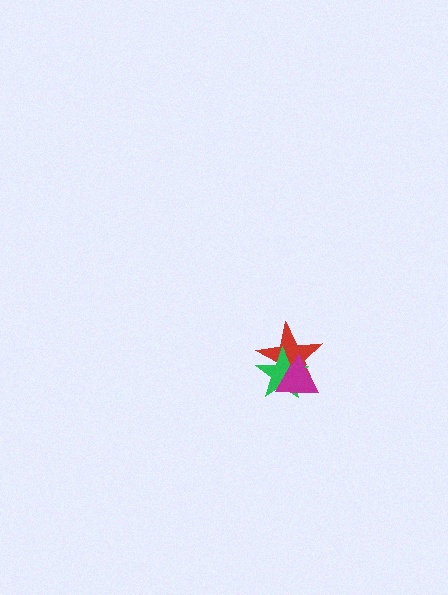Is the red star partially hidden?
Yes, it is partially covered by another shape.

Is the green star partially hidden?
Yes, it is partially covered by another shape.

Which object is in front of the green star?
The magenta triangle is in front of the green star.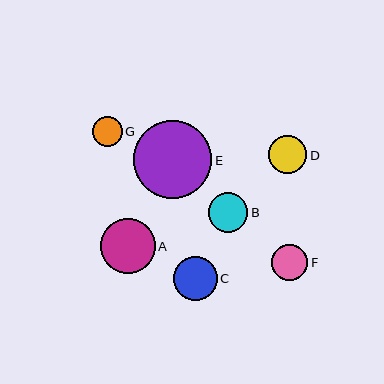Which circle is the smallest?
Circle G is the smallest with a size of approximately 29 pixels.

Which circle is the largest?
Circle E is the largest with a size of approximately 78 pixels.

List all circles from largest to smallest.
From largest to smallest: E, A, C, B, D, F, G.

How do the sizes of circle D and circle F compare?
Circle D and circle F are approximately the same size.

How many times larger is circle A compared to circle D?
Circle A is approximately 1.4 times the size of circle D.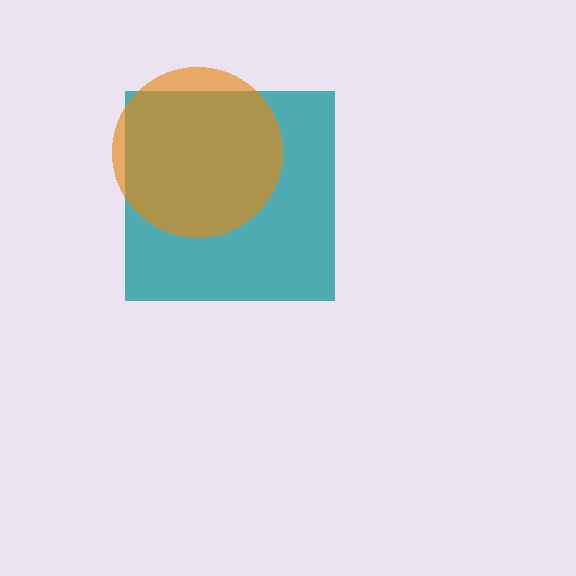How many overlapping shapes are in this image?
There are 2 overlapping shapes in the image.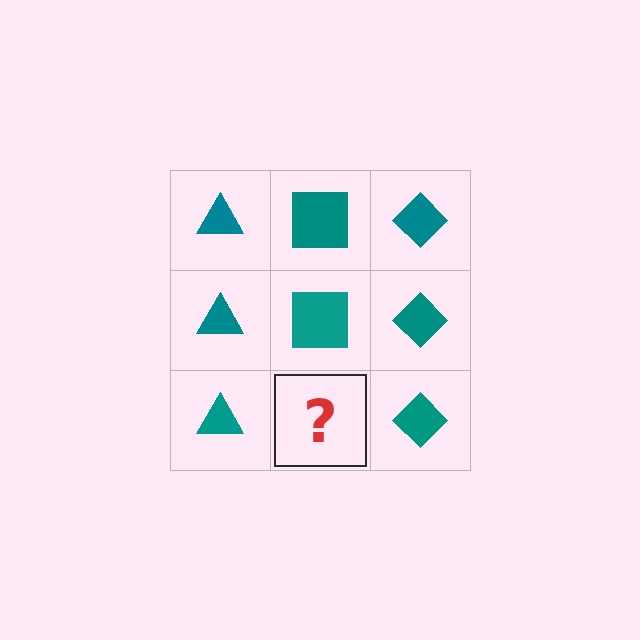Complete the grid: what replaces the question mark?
The question mark should be replaced with a teal square.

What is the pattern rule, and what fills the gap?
The rule is that each column has a consistent shape. The gap should be filled with a teal square.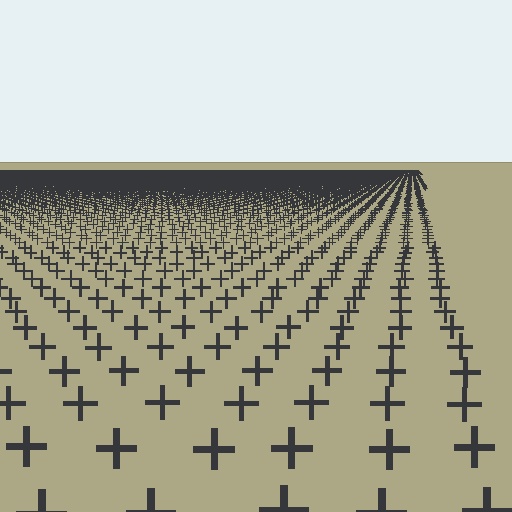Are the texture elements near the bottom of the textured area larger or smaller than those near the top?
Larger. Near the bottom, elements are closer to the viewer and appear at a bigger on-screen size.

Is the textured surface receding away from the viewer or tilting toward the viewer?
The surface is receding away from the viewer. Texture elements get smaller and denser toward the top.